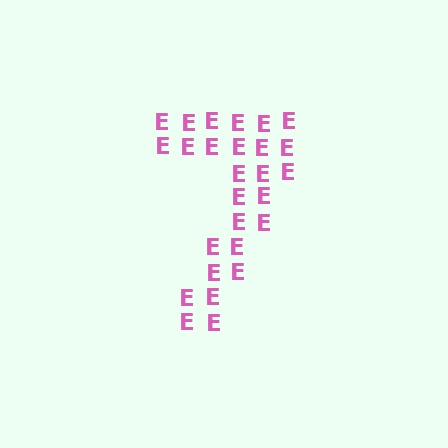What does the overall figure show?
The overall figure shows the digit 7.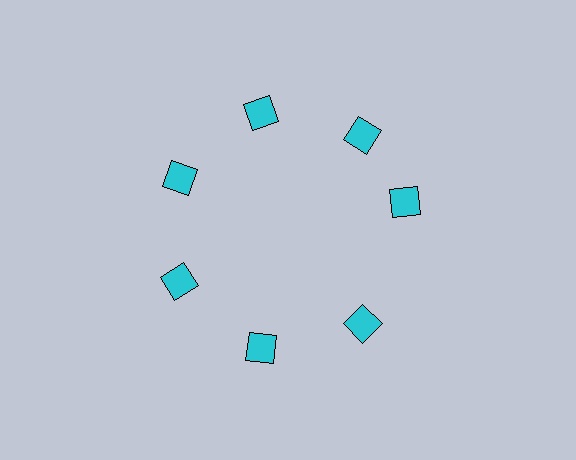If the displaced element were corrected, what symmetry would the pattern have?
It would have 7-fold rotational symmetry — the pattern would map onto itself every 51 degrees.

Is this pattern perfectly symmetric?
No. The 7 cyan diamonds are arranged in a ring, but one element near the 3 o'clock position is rotated out of alignment along the ring, breaking the 7-fold rotational symmetry.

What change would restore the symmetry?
The symmetry would be restored by rotating it back into even spacing with its neighbors so that all 7 diamonds sit at equal angles and equal distance from the center.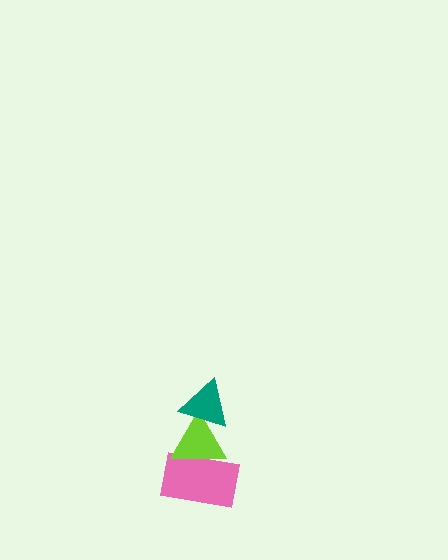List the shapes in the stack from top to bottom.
From top to bottom: the teal triangle, the lime triangle, the pink rectangle.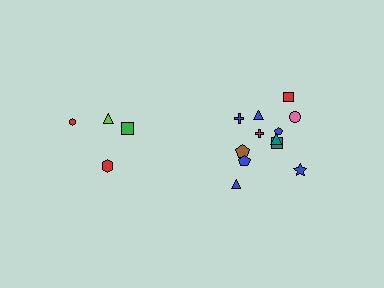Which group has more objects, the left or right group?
The right group.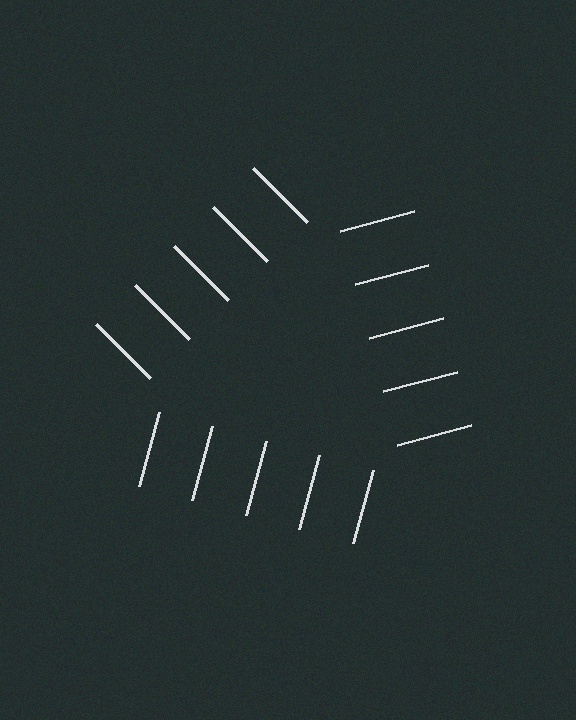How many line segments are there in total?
15 — 5 along each of the 3 edges.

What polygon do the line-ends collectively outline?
An illusory triangle — the line segments terminate on its edges but no continuous stroke is drawn.